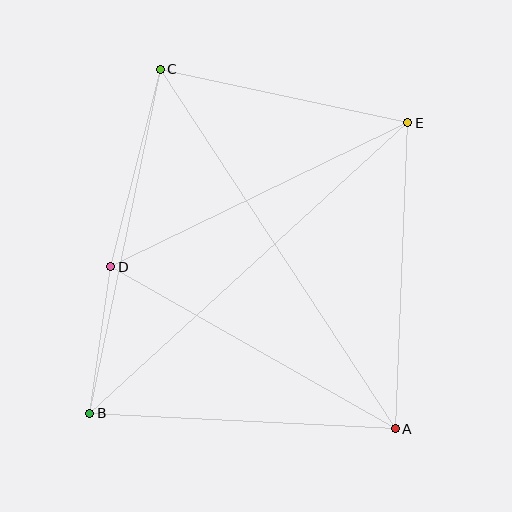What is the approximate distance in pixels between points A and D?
The distance between A and D is approximately 328 pixels.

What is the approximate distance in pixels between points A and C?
The distance between A and C is approximately 429 pixels.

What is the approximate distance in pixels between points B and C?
The distance between B and C is approximately 351 pixels.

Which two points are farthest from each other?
Points B and E are farthest from each other.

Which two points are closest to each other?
Points B and D are closest to each other.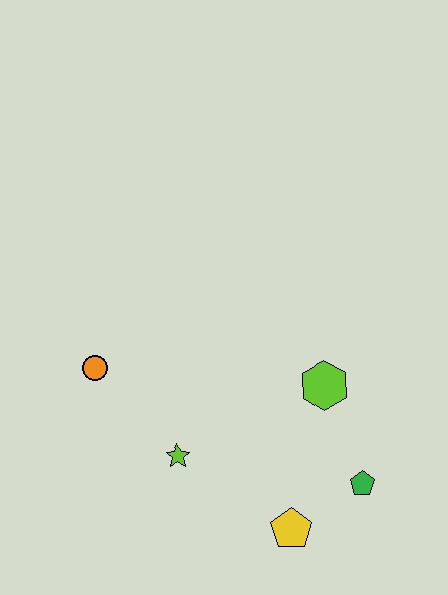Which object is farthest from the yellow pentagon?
The orange circle is farthest from the yellow pentagon.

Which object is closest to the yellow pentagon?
The green pentagon is closest to the yellow pentagon.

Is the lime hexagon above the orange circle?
No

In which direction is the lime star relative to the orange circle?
The lime star is below the orange circle.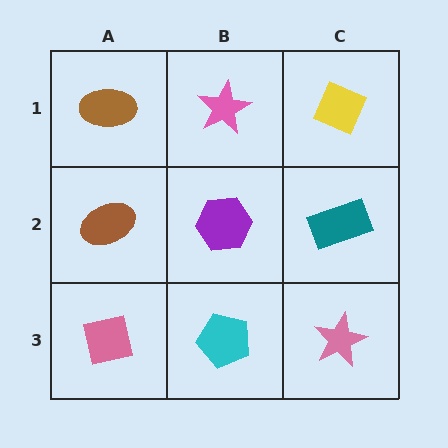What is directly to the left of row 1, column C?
A pink star.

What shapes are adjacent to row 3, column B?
A purple hexagon (row 2, column B), a pink square (row 3, column A), a pink star (row 3, column C).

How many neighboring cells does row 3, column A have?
2.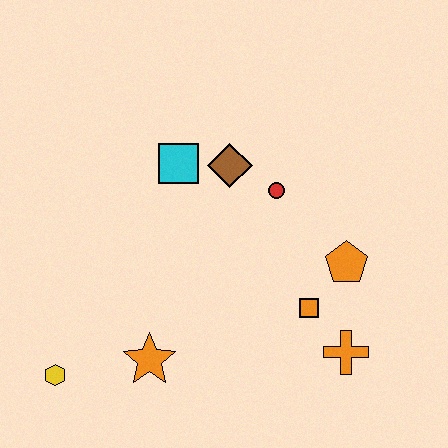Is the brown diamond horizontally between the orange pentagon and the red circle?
No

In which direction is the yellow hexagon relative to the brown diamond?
The yellow hexagon is below the brown diamond.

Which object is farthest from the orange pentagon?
The yellow hexagon is farthest from the orange pentagon.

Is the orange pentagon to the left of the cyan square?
No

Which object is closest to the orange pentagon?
The orange square is closest to the orange pentagon.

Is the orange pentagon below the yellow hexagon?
No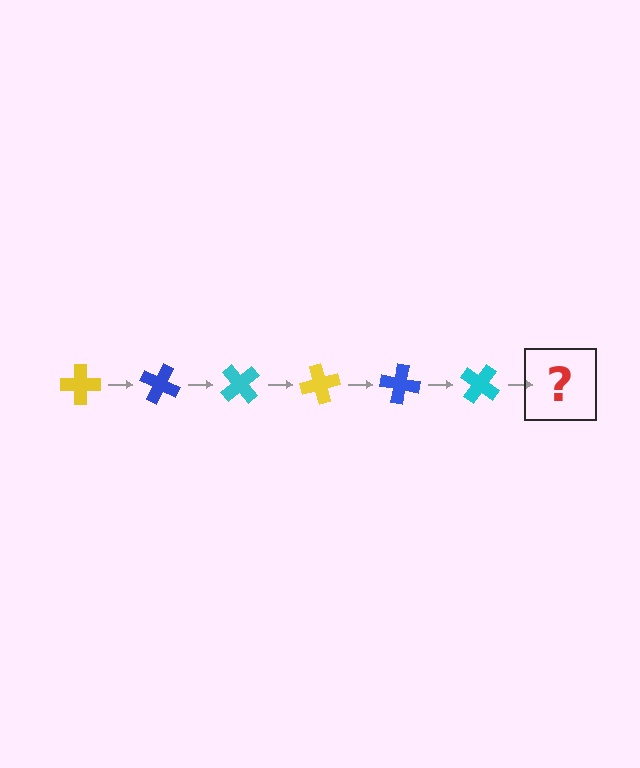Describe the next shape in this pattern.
It should be a yellow cross, rotated 150 degrees from the start.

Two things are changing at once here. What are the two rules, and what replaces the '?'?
The two rules are that it rotates 25 degrees each step and the color cycles through yellow, blue, and cyan. The '?' should be a yellow cross, rotated 150 degrees from the start.